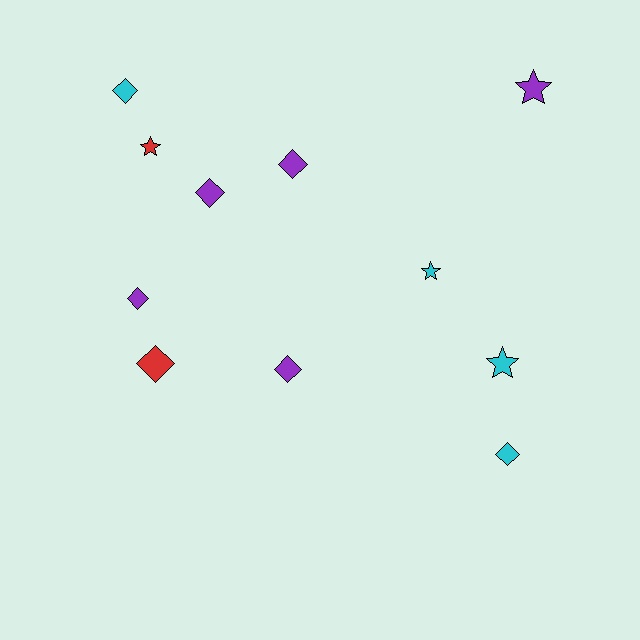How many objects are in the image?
There are 11 objects.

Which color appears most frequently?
Purple, with 5 objects.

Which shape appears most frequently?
Diamond, with 7 objects.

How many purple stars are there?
There is 1 purple star.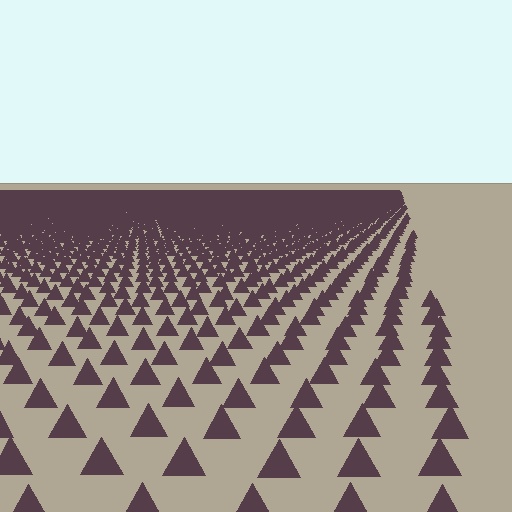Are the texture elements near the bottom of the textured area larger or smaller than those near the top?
Larger. Near the bottom, elements are closer to the viewer and appear at a bigger on-screen size.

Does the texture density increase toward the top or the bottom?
Density increases toward the top.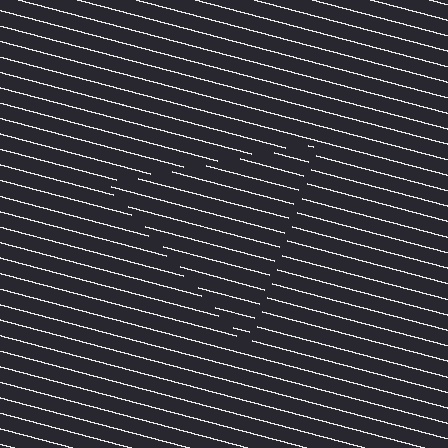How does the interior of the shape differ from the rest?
The interior of the shape contains the same grating, shifted by half a period — the contour is defined by the phase discontinuity where line-ends from the inner and outer gratings abut.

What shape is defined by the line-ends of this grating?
An illusory triangle. The interior of the shape contains the same grating, shifted by half a period — the contour is defined by the phase discontinuity where line-ends from the inner and outer gratings abut.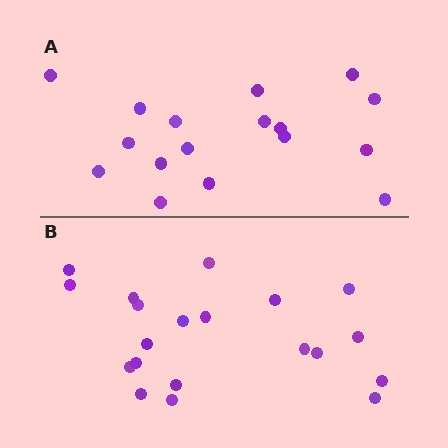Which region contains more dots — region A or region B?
Region B (the bottom region) has more dots.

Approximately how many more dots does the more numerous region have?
Region B has just a few more — roughly 2 or 3 more dots than region A.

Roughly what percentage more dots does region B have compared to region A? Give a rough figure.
About 20% more.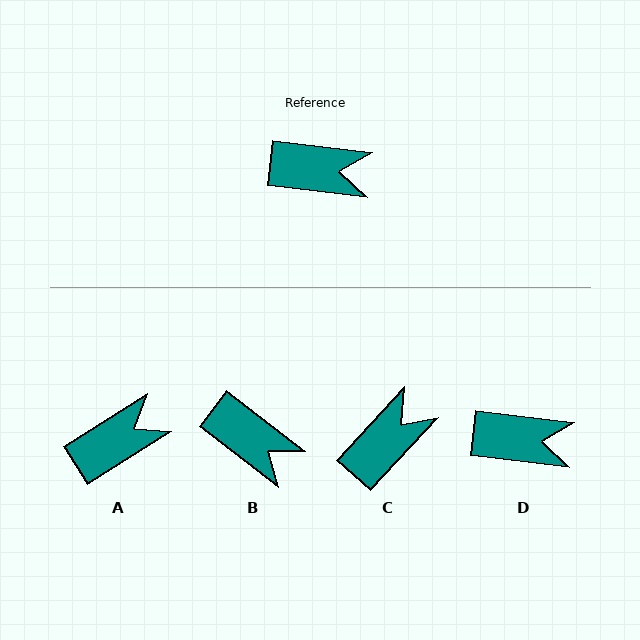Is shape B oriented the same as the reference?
No, it is off by about 31 degrees.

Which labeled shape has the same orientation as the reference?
D.